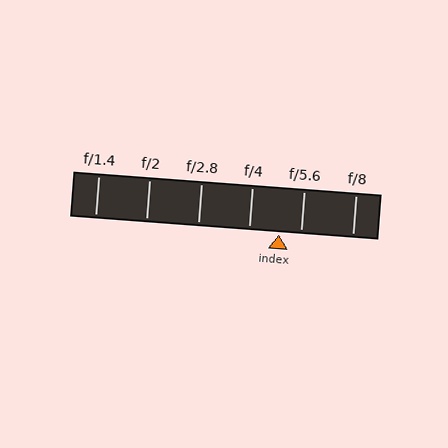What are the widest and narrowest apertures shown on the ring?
The widest aperture shown is f/1.4 and the narrowest is f/8.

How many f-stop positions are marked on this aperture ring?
There are 6 f-stop positions marked.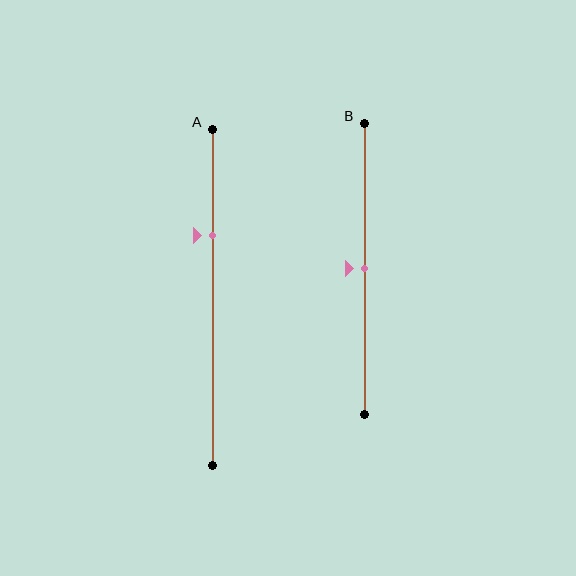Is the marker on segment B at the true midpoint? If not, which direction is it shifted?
Yes, the marker on segment B is at the true midpoint.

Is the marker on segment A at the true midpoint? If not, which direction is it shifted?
No, the marker on segment A is shifted upward by about 18% of the segment length.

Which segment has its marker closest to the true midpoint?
Segment B has its marker closest to the true midpoint.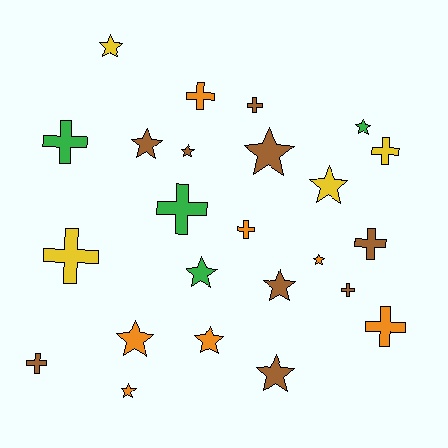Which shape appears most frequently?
Star, with 13 objects.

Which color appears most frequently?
Brown, with 9 objects.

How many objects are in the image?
There are 24 objects.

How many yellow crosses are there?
There are 2 yellow crosses.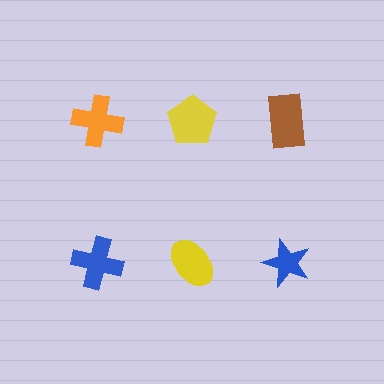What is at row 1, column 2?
A yellow pentagon.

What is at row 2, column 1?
A blue cross.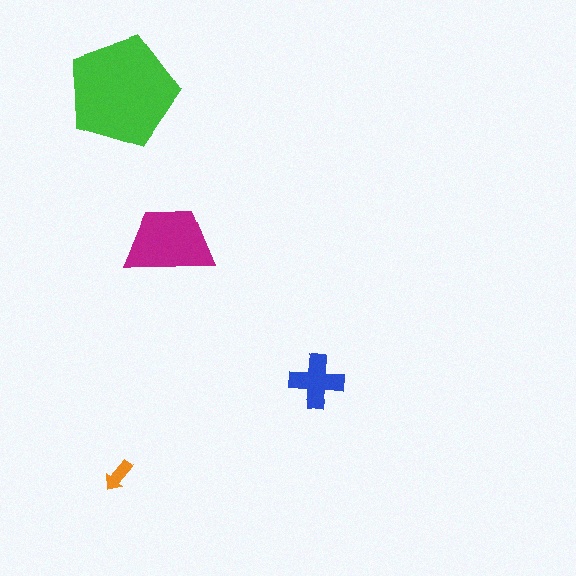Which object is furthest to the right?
The blue cross is rightmost.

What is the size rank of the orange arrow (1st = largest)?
4th.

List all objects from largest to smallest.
The green pentagon, the magenta trapezoid, the blue cross, the orange arrow.